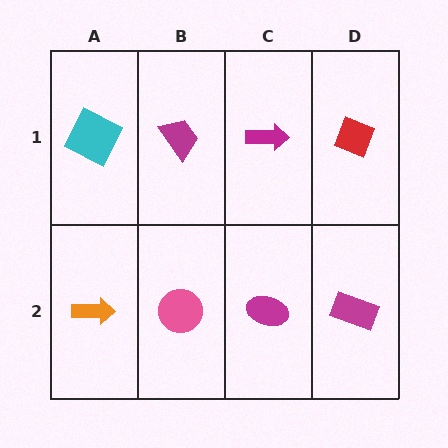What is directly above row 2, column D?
A red diamond.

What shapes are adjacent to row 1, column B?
A pink circle (row 2, column B), a cyan square (row 1, column A), a magenta arrow (row 1, column C).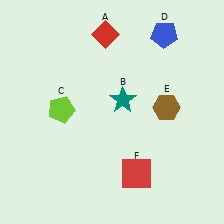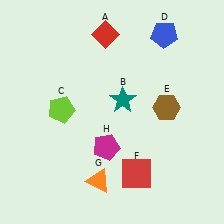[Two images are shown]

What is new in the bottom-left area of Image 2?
An orange triangle (G) was added in the bottom-left area of Image 2.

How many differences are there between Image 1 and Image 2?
There are 2 differences between the two images.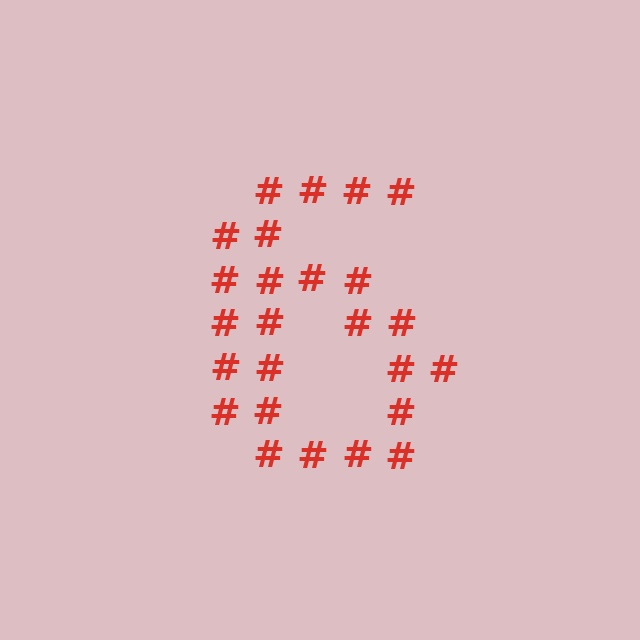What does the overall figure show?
The overall figure shows the digit 6.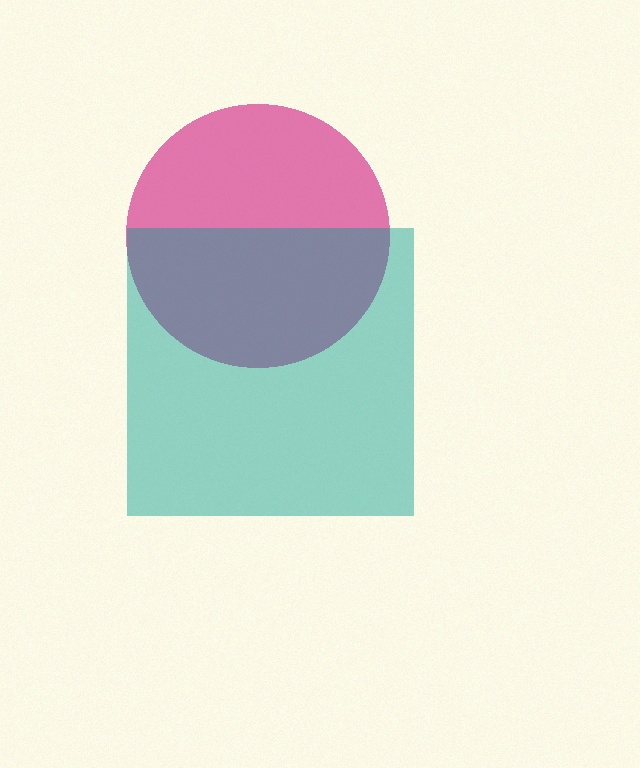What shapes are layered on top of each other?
The layered shapes are: a magenta circle, a teal square.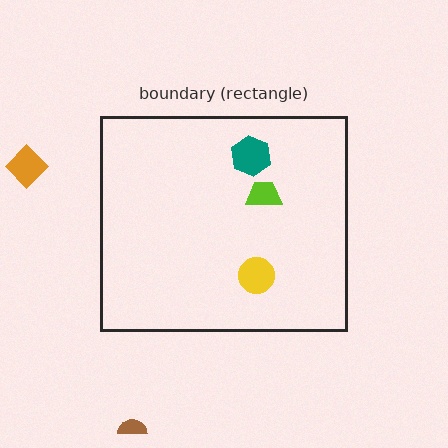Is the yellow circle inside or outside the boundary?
Inside.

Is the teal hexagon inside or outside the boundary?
Inside.